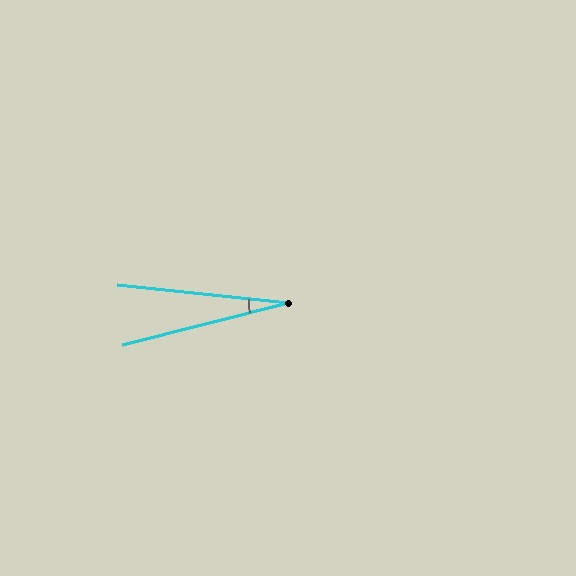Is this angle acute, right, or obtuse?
It is acute.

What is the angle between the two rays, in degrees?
Approximately 20 degrees.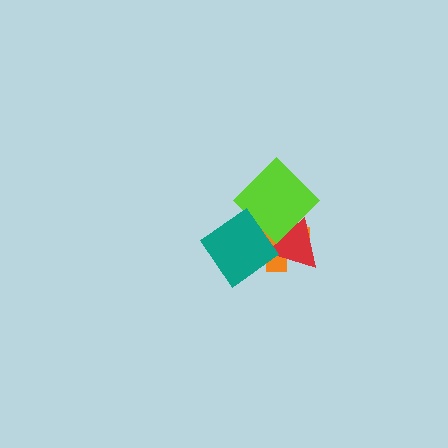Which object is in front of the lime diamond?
The teal diamond is in front of the lime diamond.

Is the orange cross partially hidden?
Yes, it is partially covered by another shape.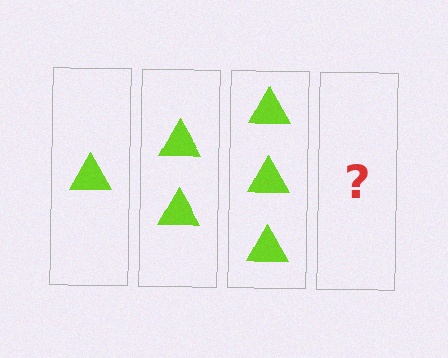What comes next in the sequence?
The next element should be 4 triangles.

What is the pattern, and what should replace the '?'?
The pattern is that each step adds one more triangle. The '?' should be 4 triangles.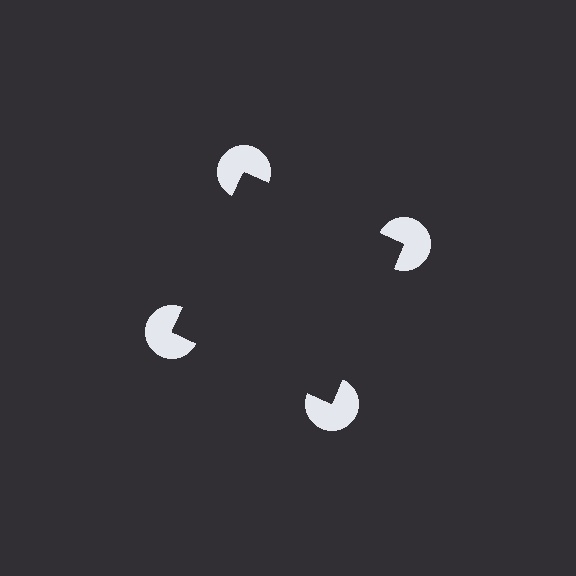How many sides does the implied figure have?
4 sides.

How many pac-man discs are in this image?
There are 4 — one at each vertex of the illusory square.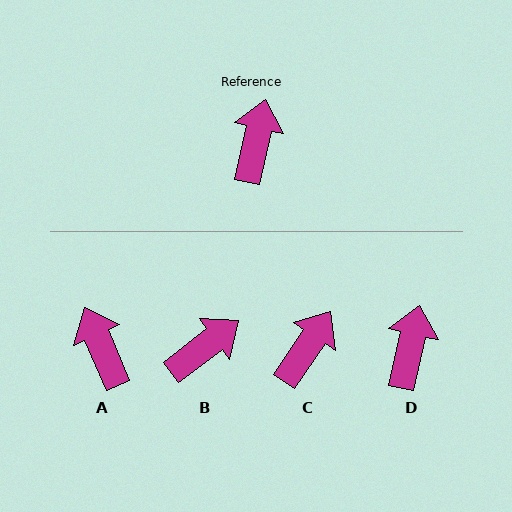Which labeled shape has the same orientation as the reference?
D.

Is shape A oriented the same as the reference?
No, it is off by about 36 degrees.